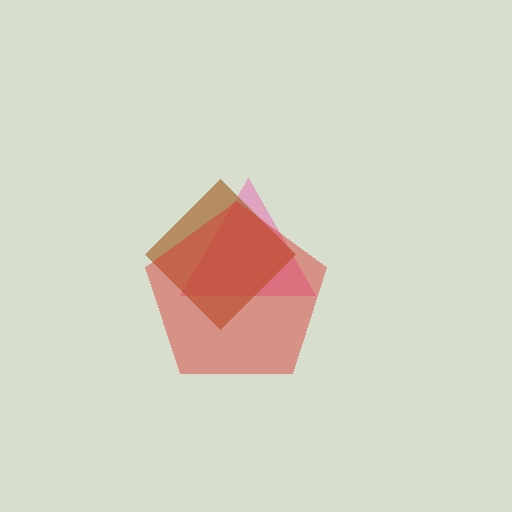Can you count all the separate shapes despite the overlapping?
Yes, there are 3 separate shapes.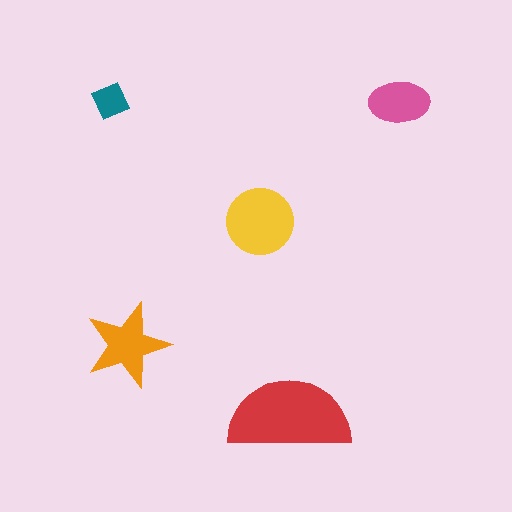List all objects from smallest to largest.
The teal diamond, the pink ellipse, the orange star, the yellow circle, the red semicircle.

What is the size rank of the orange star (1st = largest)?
3rd.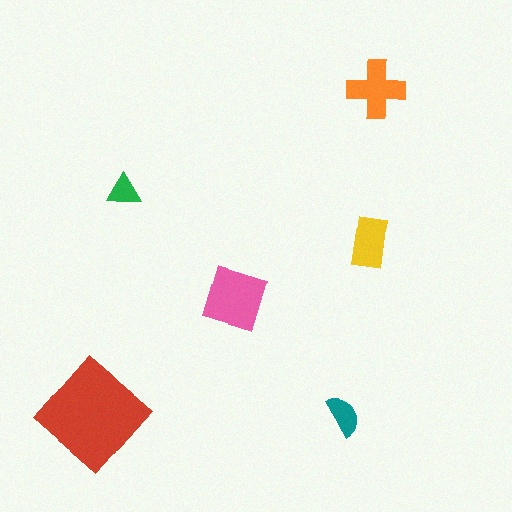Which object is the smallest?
The green triangle.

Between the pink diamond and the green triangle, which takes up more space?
The pink diamond.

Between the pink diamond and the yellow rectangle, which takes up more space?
The pink diamond.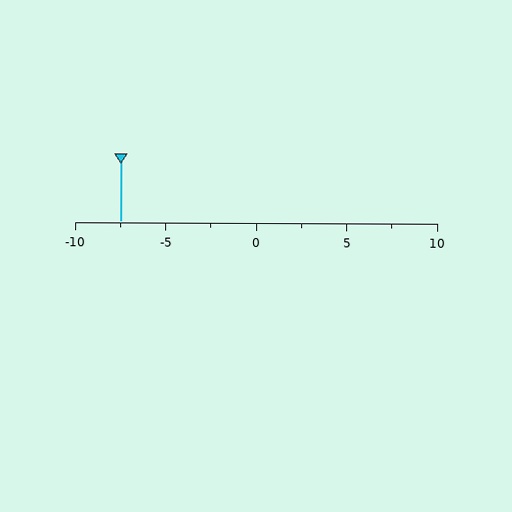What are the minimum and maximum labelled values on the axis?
The axis runs from -10 to 10.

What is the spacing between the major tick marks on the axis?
The major ticks are spaced 5 apart.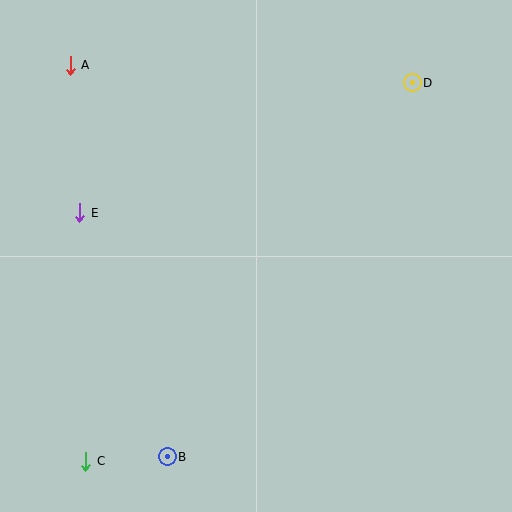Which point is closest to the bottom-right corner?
Point B is closest to the bottom-right corner.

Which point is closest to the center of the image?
Point E at (80, 213) is closest to the center.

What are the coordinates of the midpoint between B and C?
The midpoint between B and C is at (126, 459).